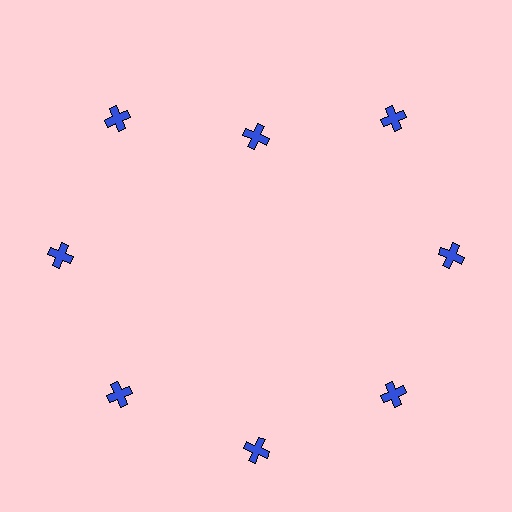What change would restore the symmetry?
The symmetry would be restored by moving it outward, back onto the ring so that all 8 crosses sit at equal angles and equal distance from the center.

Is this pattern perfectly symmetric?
No. The 8 blue crosses are arranged in a ring, but one element near the 12 o'clock position is pulled inward toward the center, breaking the 8-fold rotational symmetry.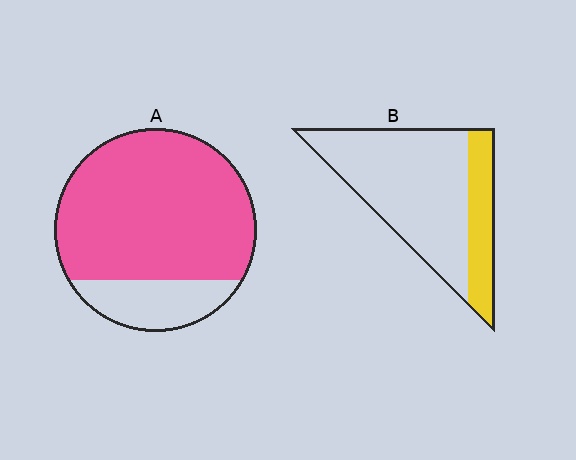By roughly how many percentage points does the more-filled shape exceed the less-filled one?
By roughly 55 percentage points (A over B).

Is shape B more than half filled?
No.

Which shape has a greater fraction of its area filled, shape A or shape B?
Shape A.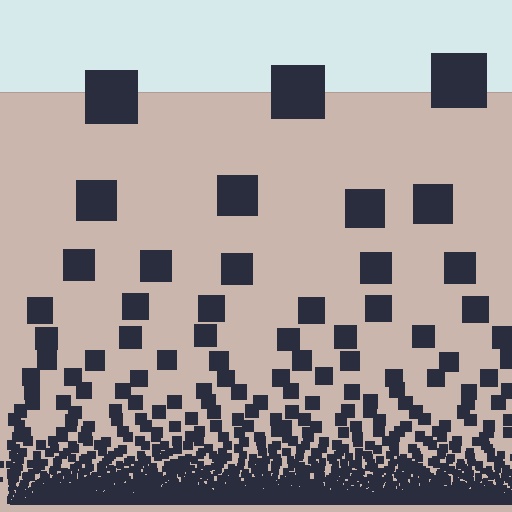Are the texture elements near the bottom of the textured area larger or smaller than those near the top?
Smaller. The gradient is inverted — elements near the bottom are smaller and denser.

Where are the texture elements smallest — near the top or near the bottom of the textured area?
Near the bottom.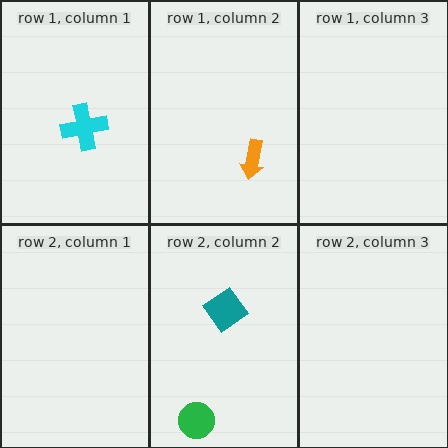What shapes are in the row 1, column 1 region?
The cyan cross.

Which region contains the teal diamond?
The row 2, column 2 region.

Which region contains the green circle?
The row 2, column 2 region.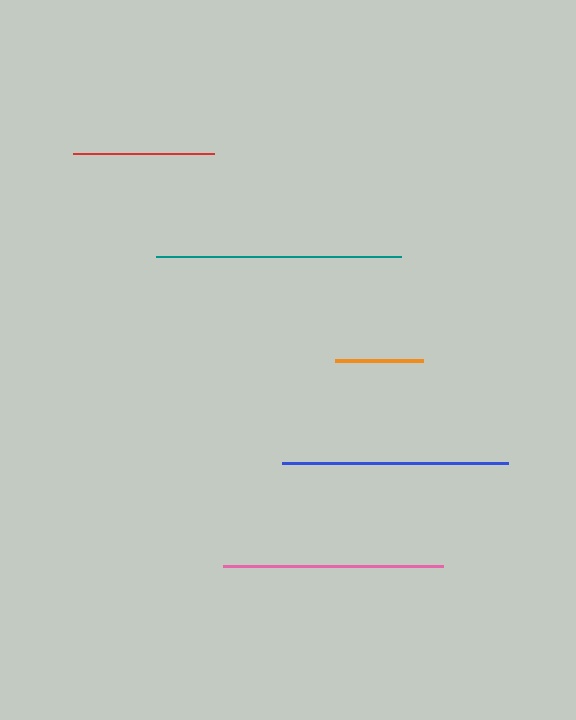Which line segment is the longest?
The teal line is the longest at approximately 245 pixels.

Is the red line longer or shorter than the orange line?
The red line is longer than the orange line.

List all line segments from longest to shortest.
From longest to shortest: teal, blue, pink, red, orange.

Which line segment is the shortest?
The orange line is the shortest at approximately 89 pixels.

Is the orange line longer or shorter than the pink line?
The pink line is longer than the orange line.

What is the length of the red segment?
The red segment is approximately 141 pixels long.